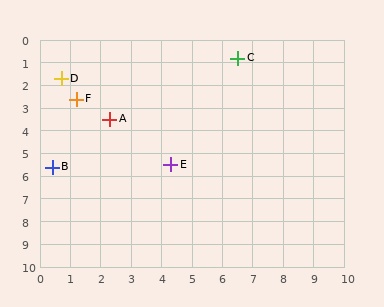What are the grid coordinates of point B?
Point B is at approximately (0.4, 5.6).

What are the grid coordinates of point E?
Point E is at approximately (4.3, 5.5).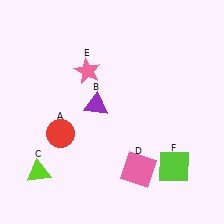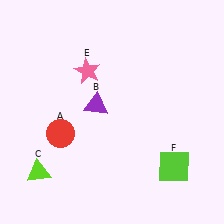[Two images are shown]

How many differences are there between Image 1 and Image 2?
There is 1 difference between the two images.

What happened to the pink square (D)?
The pink square (D) was removed in Image 2. It was in the bottom-right area of Image 1.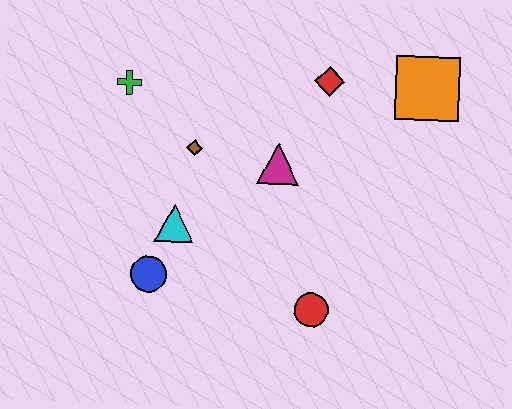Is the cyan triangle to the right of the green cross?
Yes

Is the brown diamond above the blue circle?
Yes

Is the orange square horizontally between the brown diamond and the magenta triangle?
No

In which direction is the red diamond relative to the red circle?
The red diamond is above the red circle.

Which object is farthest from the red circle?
The green cross is farthest from the red circle.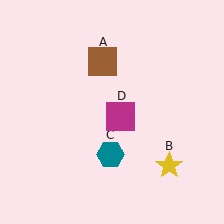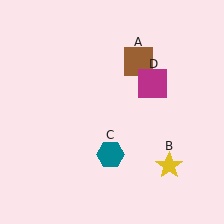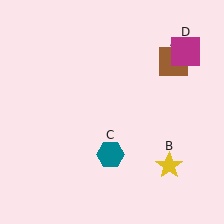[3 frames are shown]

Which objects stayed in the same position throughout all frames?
Yellow star (object B) and teal hexagon (object C) remained stationary.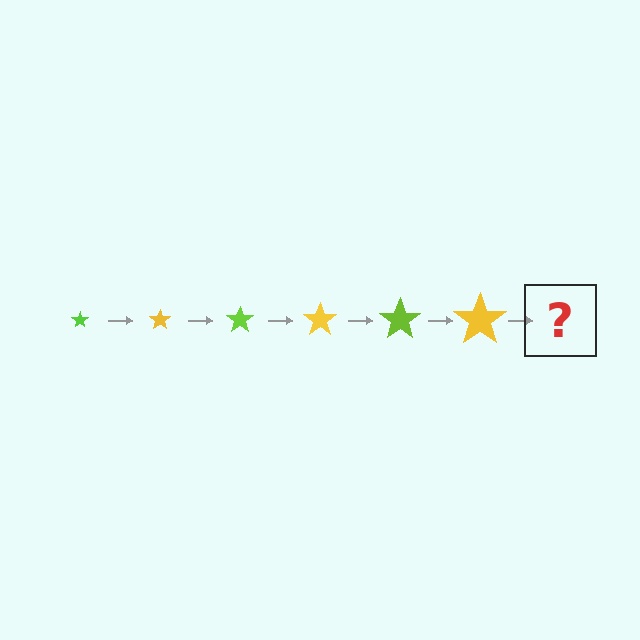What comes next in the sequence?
The next element should be a lime star, larger than the previous one.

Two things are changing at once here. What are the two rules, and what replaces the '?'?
The two rules are that the star grows larger each step and the color cycles through lime and yellow. The '?' should be a lime star, larger than the previous one.